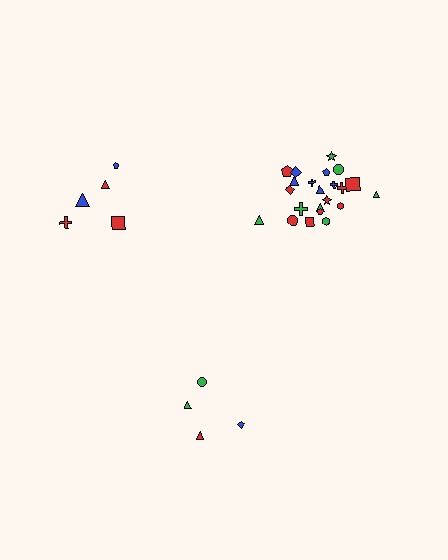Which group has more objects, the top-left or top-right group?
The top-right group.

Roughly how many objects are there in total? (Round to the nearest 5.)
Roughly 30 objects in total.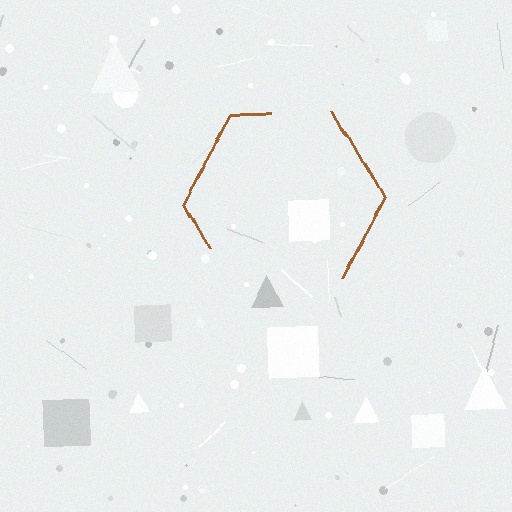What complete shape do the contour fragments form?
The contour fragments form a hexagon.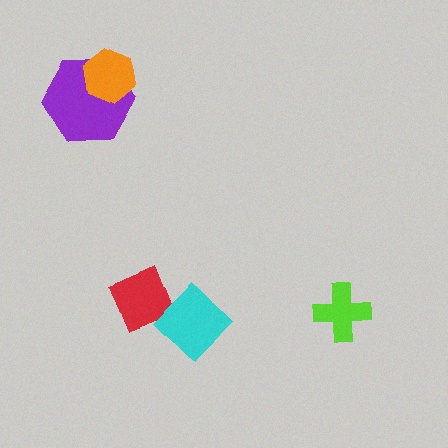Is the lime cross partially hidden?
No, no other shape covers it.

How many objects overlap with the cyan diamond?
1 object overlaps with the cyan diamond.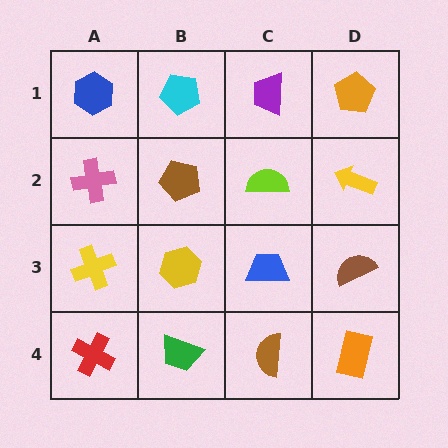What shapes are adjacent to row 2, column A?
A blue hexagon (row 1, column A), a yellow cross (row 3, column A), a brown pentagon (row 2, column B).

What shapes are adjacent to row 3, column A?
A pink cross (row 2, column A), a red cross (row 4, column A), a yellow hexagon (row 3, column B).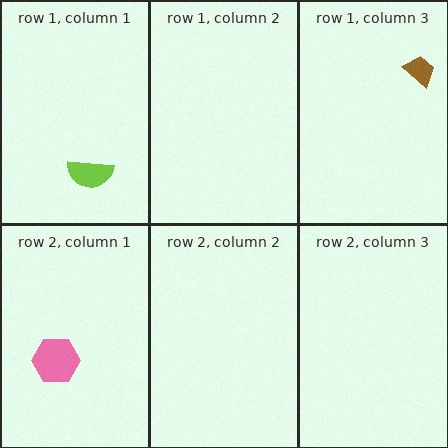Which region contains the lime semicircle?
The row 1, column 1 region.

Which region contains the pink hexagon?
The row 2, column 1 region.